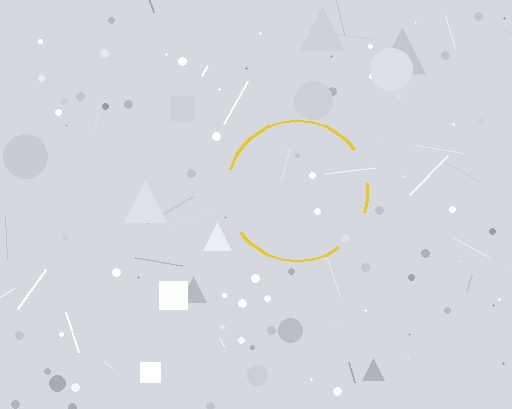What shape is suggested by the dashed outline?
The dashed outline suggests a circle.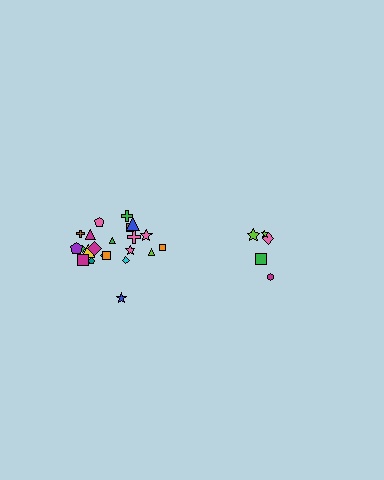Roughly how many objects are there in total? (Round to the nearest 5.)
Roughly 25 objects in total.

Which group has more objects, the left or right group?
The left group.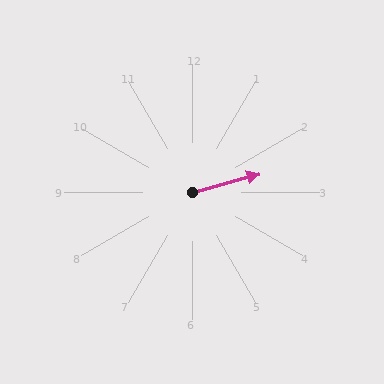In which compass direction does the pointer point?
East.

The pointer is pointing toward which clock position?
Roughly 2 o'clock.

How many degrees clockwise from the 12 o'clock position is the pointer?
Approximately 75 degrees.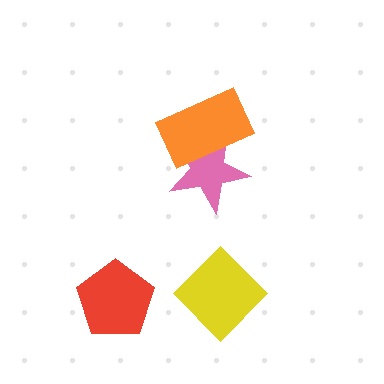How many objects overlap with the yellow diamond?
0 objects overlap with the yellow diamond.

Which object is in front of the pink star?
The orange rectangle is in front of the pink star.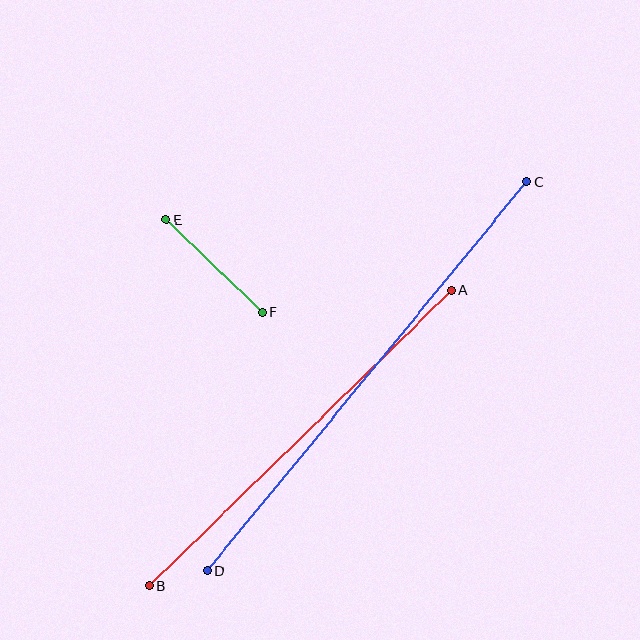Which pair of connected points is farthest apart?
Points C and D are farthest apart.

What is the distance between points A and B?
The distance is approximately 422 pixels.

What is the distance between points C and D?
The distance is approximately 503 pixels.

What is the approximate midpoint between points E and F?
The midpoint is at approximately (214, 266) pixels.